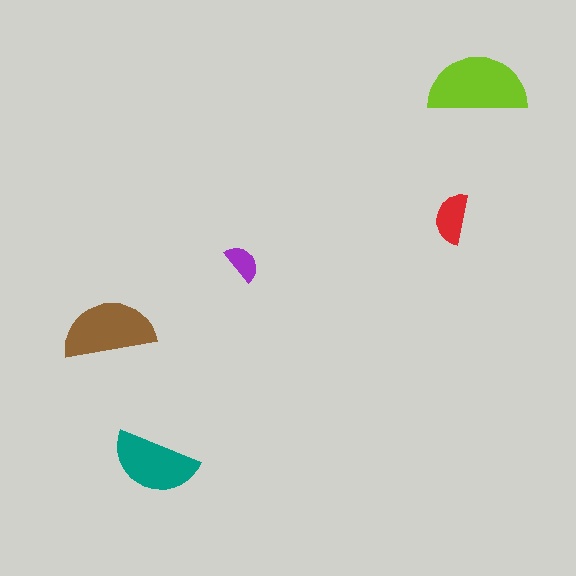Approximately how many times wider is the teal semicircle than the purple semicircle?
About 2 times wider.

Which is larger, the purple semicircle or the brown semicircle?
The brown one.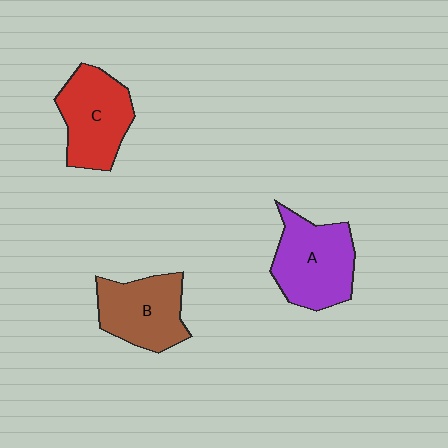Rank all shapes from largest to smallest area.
From largest to smallest: A (purple), C (red), B (brown).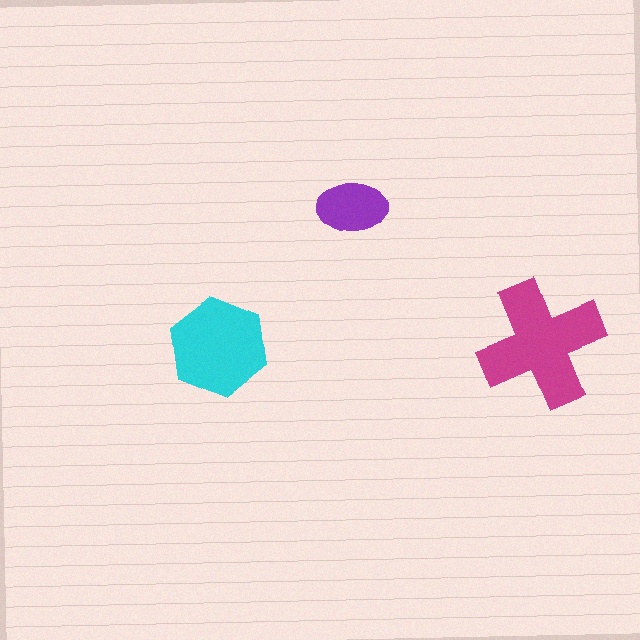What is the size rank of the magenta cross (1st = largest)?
1st.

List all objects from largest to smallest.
The magenta cross, the cyan hexagon, the purple ellipse.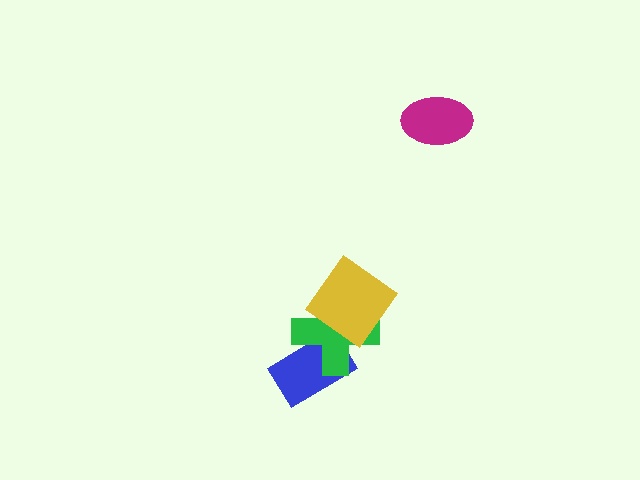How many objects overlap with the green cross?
2 objects overlap with the green cross.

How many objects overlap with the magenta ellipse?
0 objects overlap with the magenta ellipse.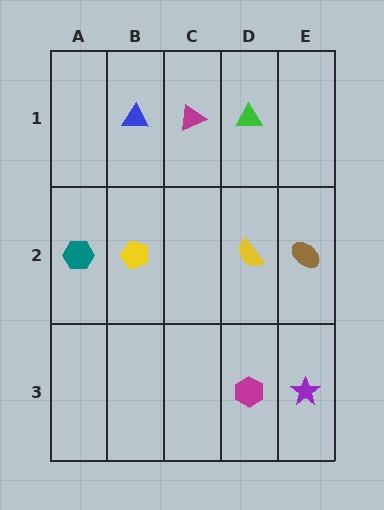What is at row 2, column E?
A brown ellipse.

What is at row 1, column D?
A green triangle.